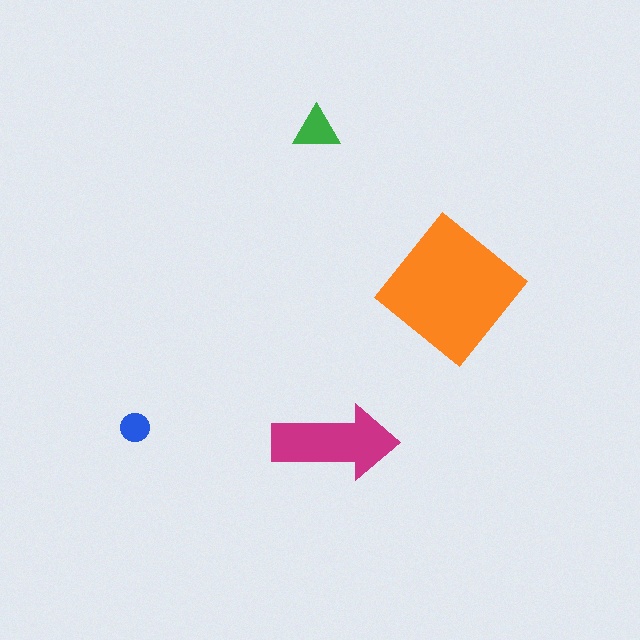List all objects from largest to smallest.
The orange diamond, the magenta arrow, the green triangle, the blue circle.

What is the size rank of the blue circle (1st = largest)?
4th.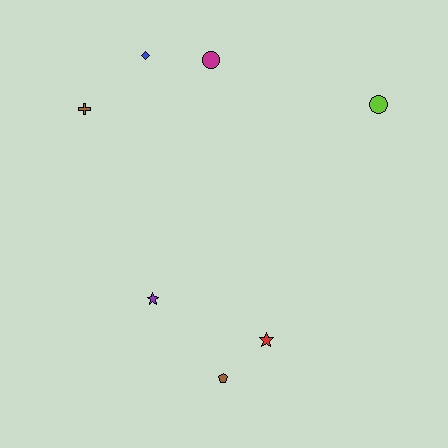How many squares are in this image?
There are no squares.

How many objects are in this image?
There are 7 objects.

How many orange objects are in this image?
There are no orange objects.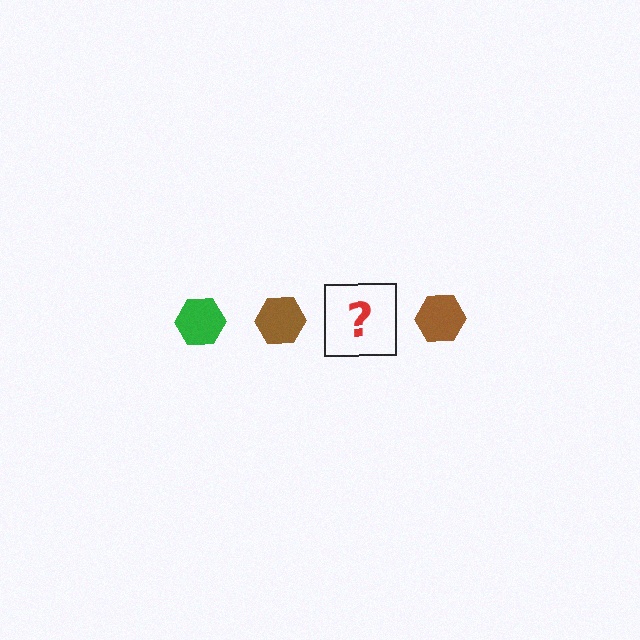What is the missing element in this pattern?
The missing element is a green hexagon.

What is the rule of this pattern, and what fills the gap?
The rule is that the pattern cycles through green, brown hexagons. The gap should be filled with a green hexagon.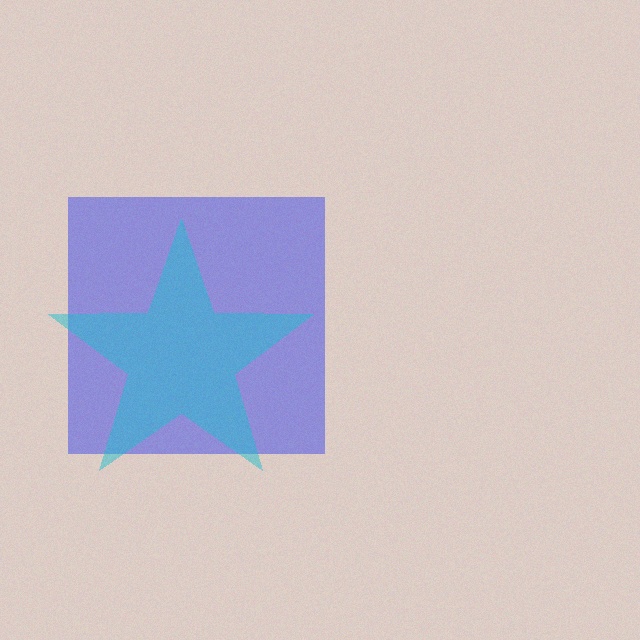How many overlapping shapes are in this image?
There are 2 overlapping shapes in the image.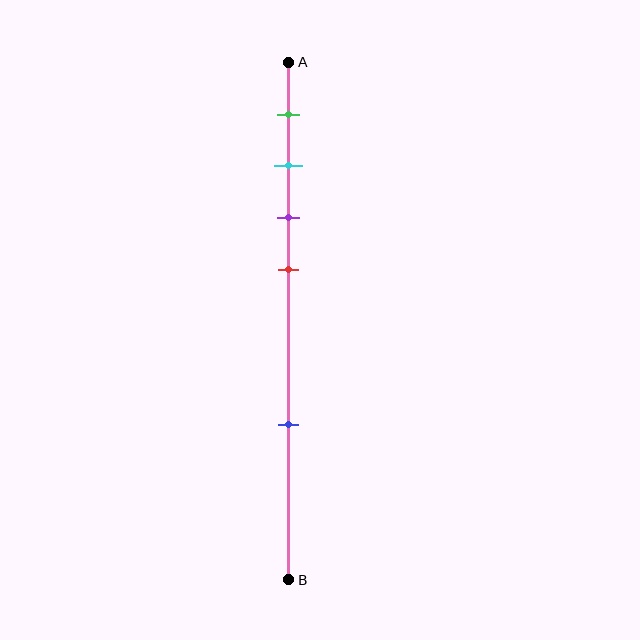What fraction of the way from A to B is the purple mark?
The purple mark is approximately 30% (0.3) of the way from A to B.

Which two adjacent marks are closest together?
The cyan and purple marks are the closest adjacent pair.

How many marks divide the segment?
There are 5 marks dividing the segment.